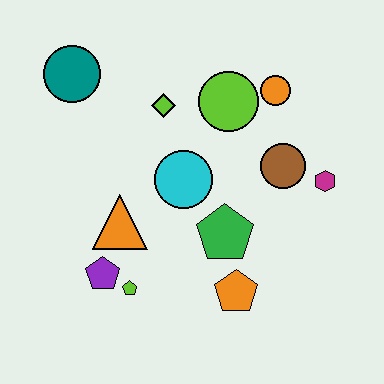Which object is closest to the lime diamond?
The lime circle is closest to the lime diamond.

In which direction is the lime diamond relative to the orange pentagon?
The lime diamond is above the orange pentagon.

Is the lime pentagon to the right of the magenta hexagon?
No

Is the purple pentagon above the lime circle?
No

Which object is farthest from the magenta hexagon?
The teal circle is farthest from the magenta hexagon.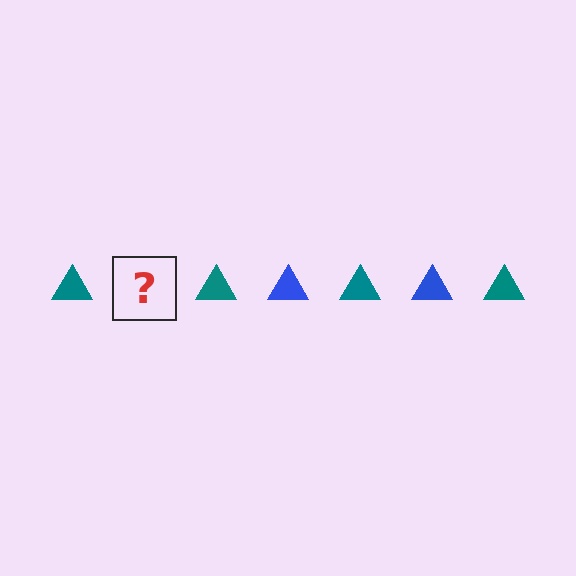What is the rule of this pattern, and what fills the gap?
The rule is that the pattern cycles through teal, blue triangles. The gap should be filled with a blue triangle.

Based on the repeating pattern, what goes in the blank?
The blank should be a blue triangle.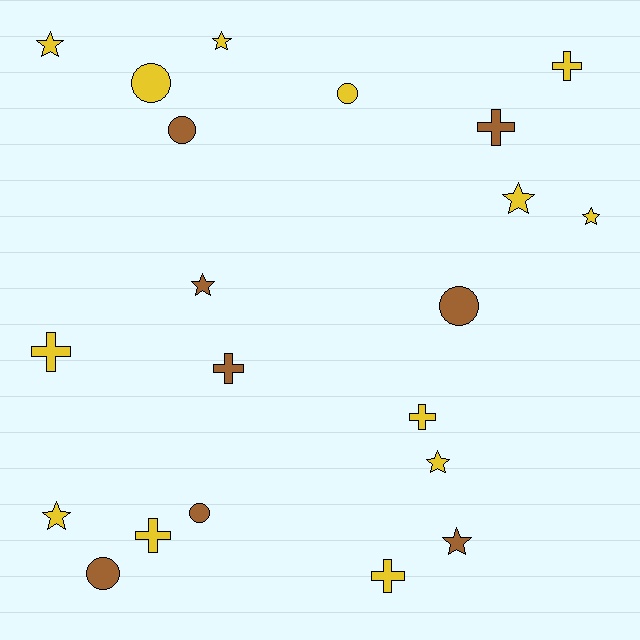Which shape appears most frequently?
Star, with 8 objects.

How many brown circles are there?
There are 4 brown circles.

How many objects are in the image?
There are 21 objects.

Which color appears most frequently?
Yellow, with 13 objects.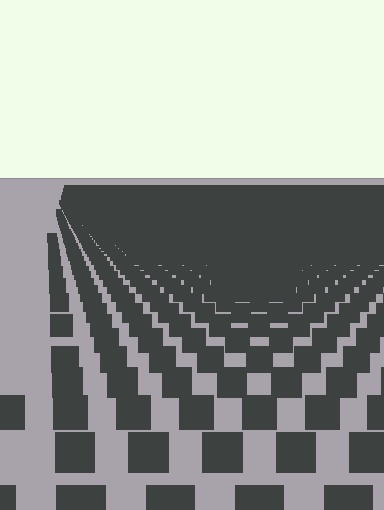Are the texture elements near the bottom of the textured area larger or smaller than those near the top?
Larger. Near the bottom, elements are closer to the viewer and appear at a bigger on-screen size.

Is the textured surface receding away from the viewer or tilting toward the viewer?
The surface is receding away from the viewer. Texture elements get smaller and denser toward the top.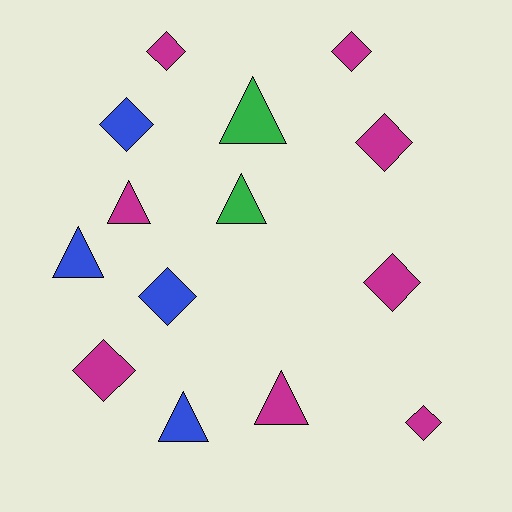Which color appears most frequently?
Magenta, with 8 objects.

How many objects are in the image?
There are 14 objects.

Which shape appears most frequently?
Diamond, with 8 objects.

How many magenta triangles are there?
There are 2 magenta triangles.